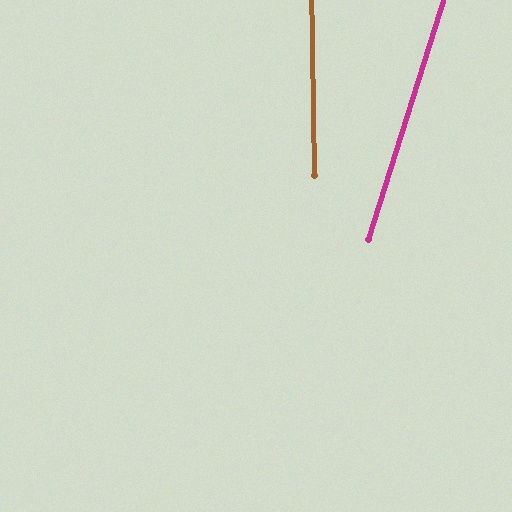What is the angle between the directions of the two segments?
Approximately 18 degrees.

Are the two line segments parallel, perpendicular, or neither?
Neither parallel nor perpendicular — they differ by about 18°.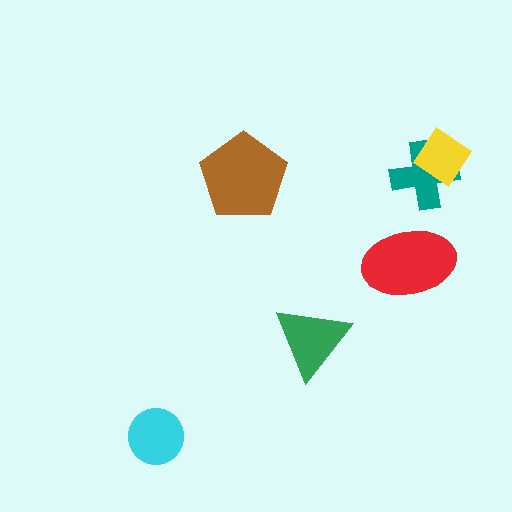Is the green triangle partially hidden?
No, no other shape covers it.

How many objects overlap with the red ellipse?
0 objects overlap with the red ellipse.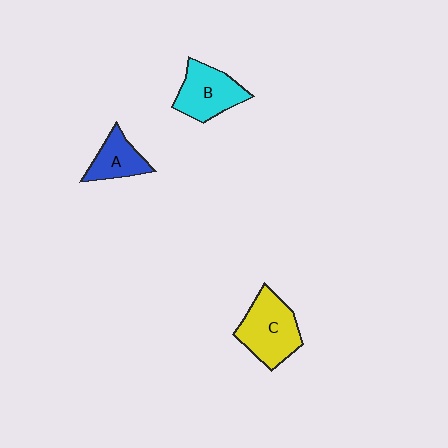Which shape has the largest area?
Shape C (yellow).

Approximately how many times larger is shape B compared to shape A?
Approximately 1.4 times.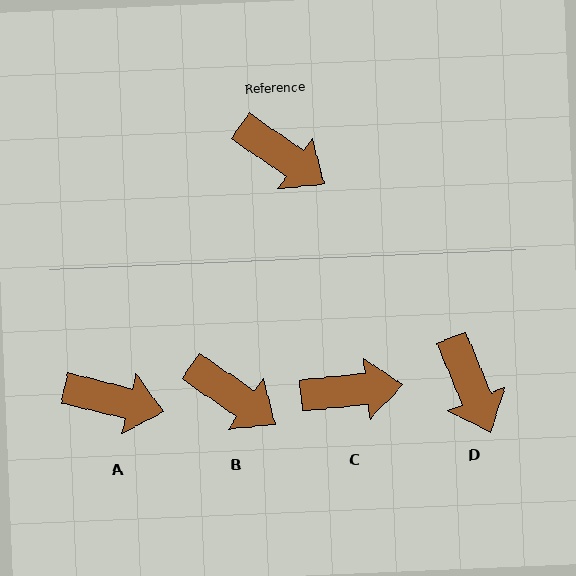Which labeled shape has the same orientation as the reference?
B.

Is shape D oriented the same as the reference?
No, it is off by about 33 degrees.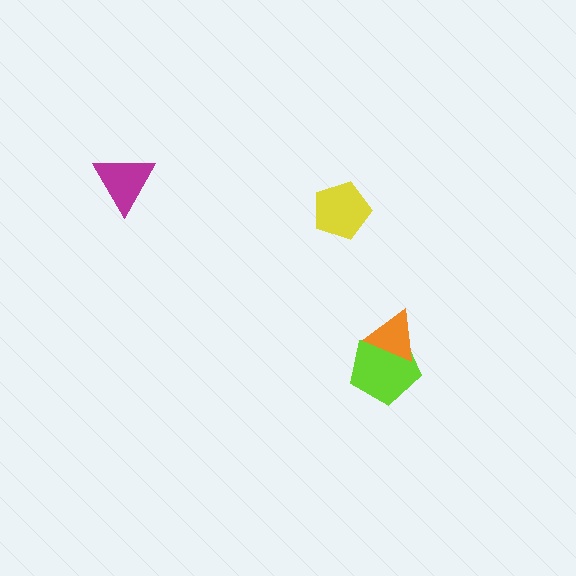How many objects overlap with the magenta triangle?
0 objects overlap with the magenta triangle.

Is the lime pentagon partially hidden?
Yes, it is partially covered by another shape.